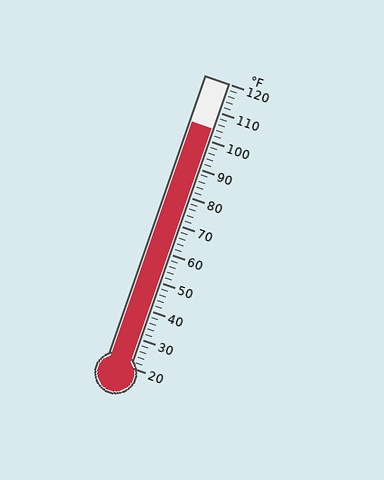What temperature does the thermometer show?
The thermometer shows approximately 104°F.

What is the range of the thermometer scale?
The thermometer scale ranges from 20°F to 120°F.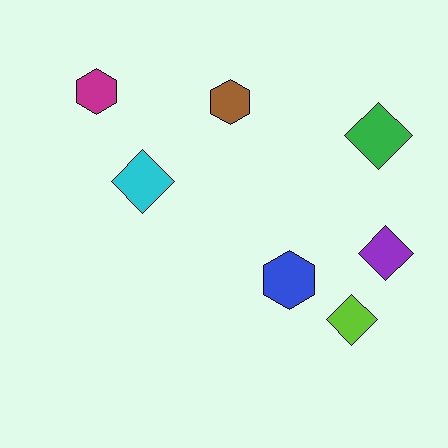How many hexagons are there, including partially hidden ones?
There are 3 hexagons.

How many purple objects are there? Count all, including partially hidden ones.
There is 1 purple object.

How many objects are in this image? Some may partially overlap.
There are 7 objects.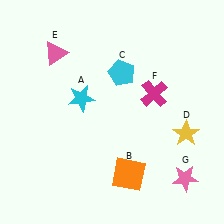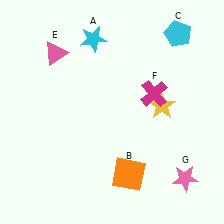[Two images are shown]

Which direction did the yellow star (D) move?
The yellow star (D) moved up.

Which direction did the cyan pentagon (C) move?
The cyan pentagon (C) moved right.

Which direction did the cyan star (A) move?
The cyan star (A) moved up.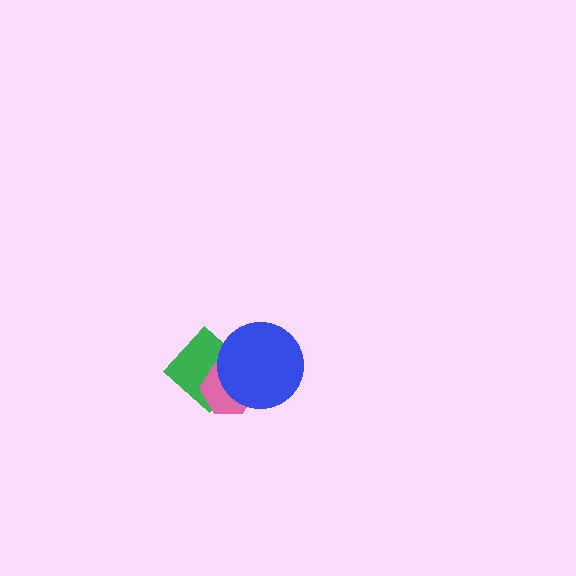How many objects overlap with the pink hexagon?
2 objects overlap with the pink hexagon.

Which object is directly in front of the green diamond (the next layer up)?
The pink hexagon is directly in front of the green diamond.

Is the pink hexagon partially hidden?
Yes, it is partially covered by another shape.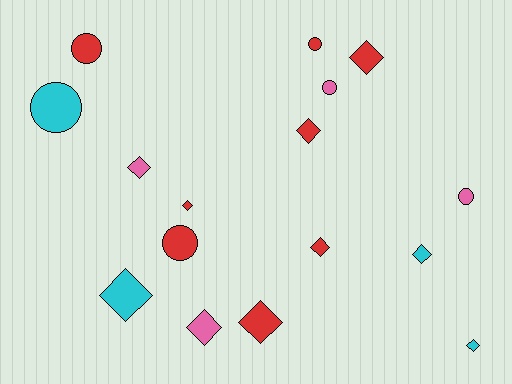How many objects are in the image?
There are 16 objects.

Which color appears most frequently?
Red, with 8 objects.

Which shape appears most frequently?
Diamond, with 10 objects.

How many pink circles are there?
There are 2 pink circles.